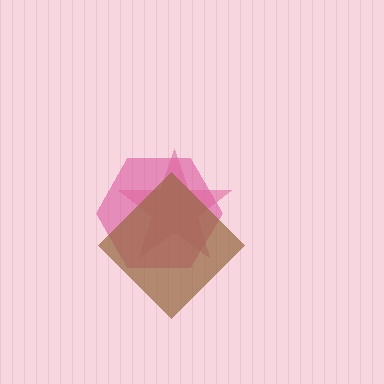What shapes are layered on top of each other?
The layered shapes are: a magenta hexagon, a pink star, a brown diamond.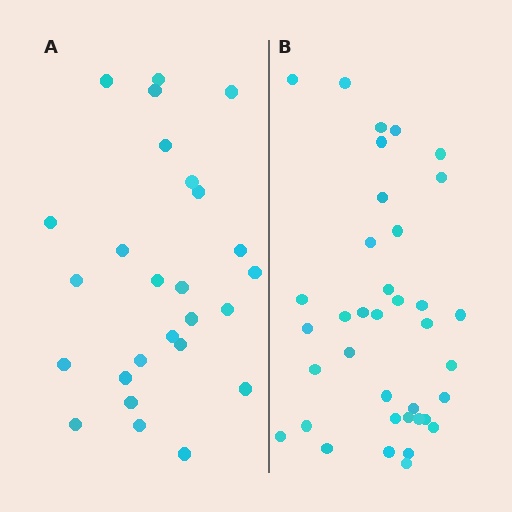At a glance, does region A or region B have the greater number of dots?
Region B (the right region) has more dots.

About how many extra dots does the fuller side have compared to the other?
Region B has roughly 12 or so more dots than region A.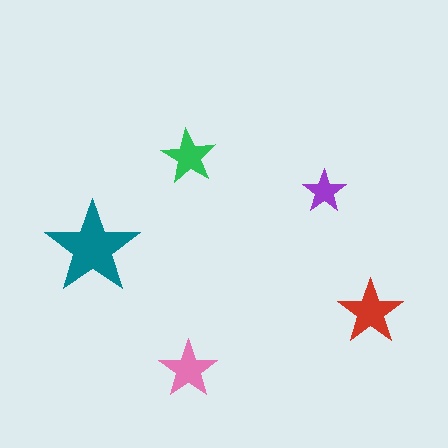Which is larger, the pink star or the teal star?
The teal one.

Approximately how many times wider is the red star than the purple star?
About 1.5 times wider.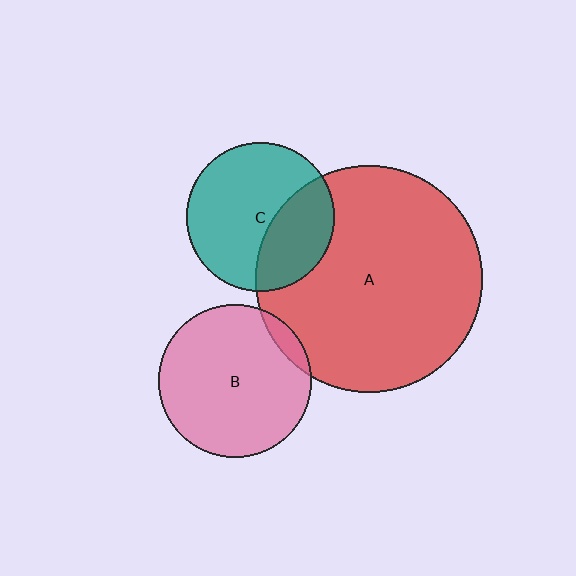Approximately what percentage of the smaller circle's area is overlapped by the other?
Approximately 5%.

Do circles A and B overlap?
Yes.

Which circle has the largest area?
Circle A (red).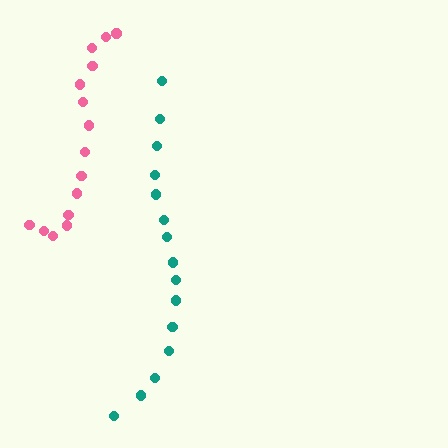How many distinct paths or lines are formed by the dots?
There are 2 distinct paths.